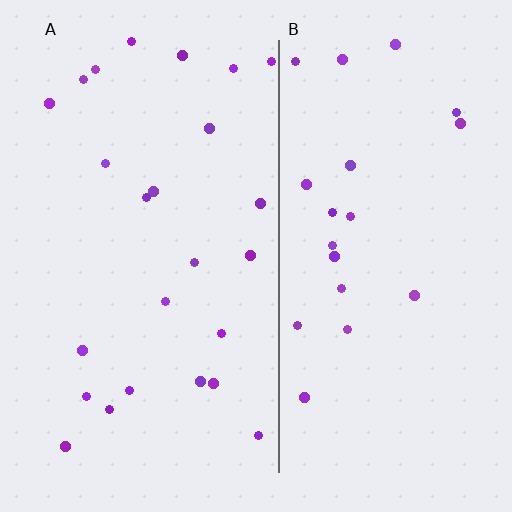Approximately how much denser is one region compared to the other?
Approximately 1.2× — region A over region B.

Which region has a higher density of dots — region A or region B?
A (the left).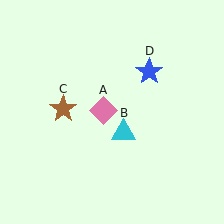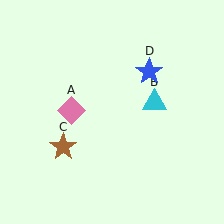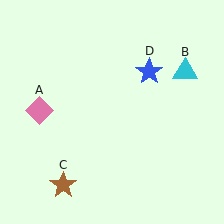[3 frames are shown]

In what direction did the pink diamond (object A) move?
The pink diamond (object A) moved left.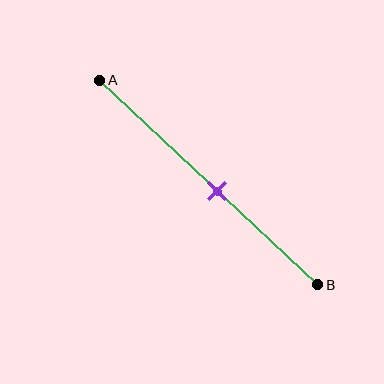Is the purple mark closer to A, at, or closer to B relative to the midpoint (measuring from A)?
The purple mark is closer to point B than the midpoint of segment AB.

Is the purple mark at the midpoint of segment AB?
No, the mark is at about 55% from A, not at the 50% midpoint.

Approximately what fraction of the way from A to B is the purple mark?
The purple mark is approximately 55% of the way from A to B.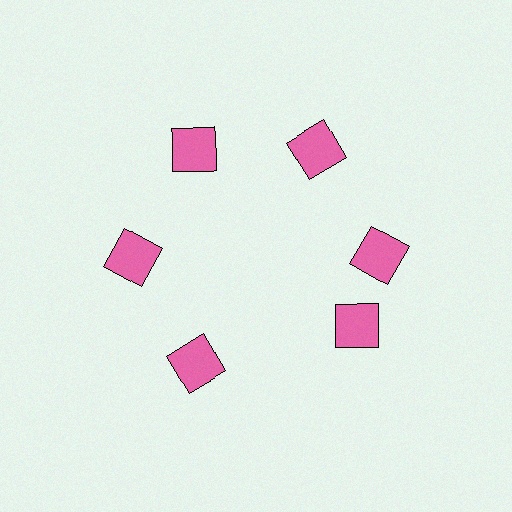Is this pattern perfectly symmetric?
No. The 6 pink squares are arranged in a ring, but one element near the 5 o'clock position is rotated out of alignment along the ring, breaking the 6-fold rotational symmetry.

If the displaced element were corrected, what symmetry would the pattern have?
It would have 6-fold rotational symmetry — the pattern would map onto itself every 60 degrees.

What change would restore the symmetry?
The symmetry would be restored by rotating it back into even spacing with its neighbors so that all 6 squares sit at equal angles and equal distance from the center.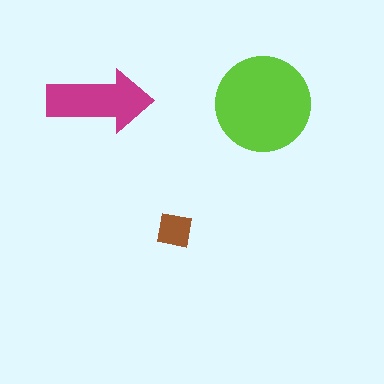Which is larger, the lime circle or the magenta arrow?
The lime circle.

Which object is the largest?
The lime circle.